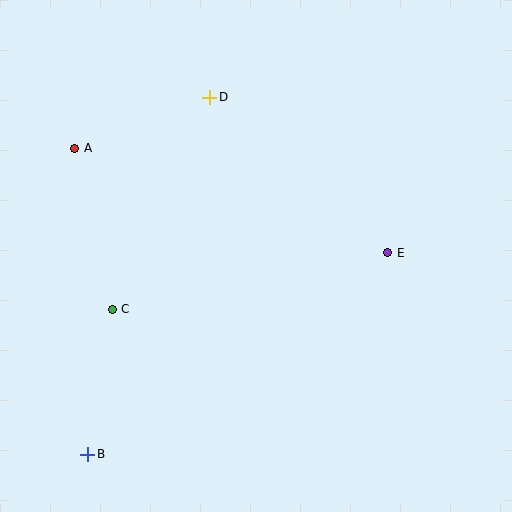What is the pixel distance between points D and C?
The distance between D and C is 233 pixels.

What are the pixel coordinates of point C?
Point C is at (112, 309).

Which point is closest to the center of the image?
Point E at (388, 253) is closest to the center.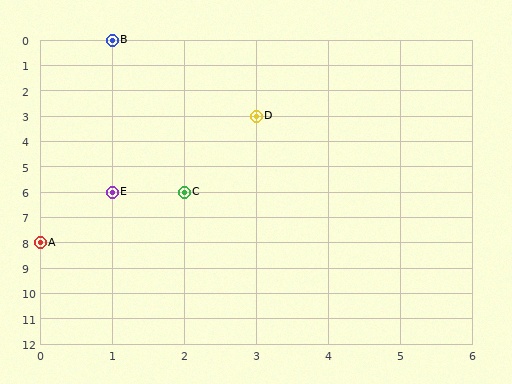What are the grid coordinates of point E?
Point E is at grid coordinates (1, 6).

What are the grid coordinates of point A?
Point A is at grid coordinates (0, 8).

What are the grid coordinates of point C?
Point C is at grid coordinates (2, 6).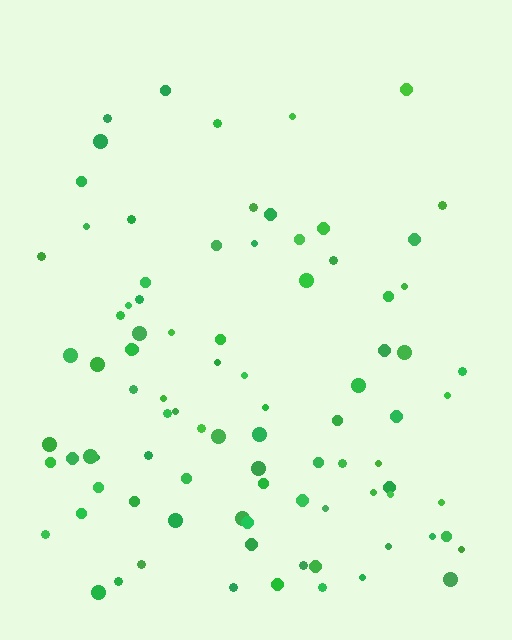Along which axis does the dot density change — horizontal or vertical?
Vertical.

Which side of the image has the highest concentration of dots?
The bottom.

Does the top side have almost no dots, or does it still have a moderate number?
Still a moderate number, just noticeably fewer than the bottom.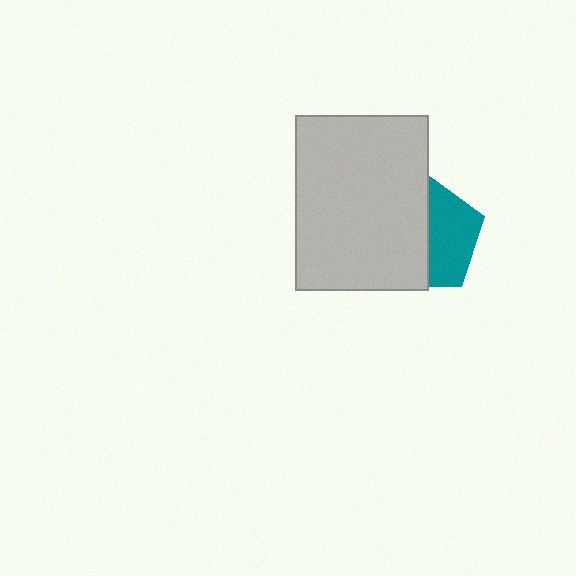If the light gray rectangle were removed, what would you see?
You would see the complete teal pentagon.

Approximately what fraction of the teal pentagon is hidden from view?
Roughly 56% of the teal pentagon is hidden behind the light gray rectangle.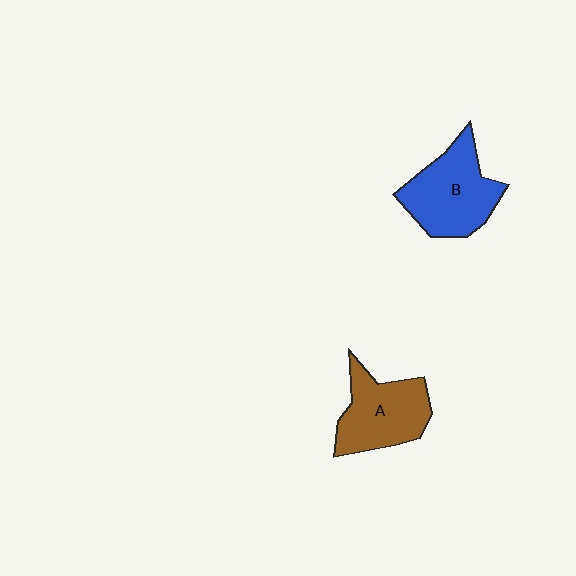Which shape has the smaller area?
Shape A (brown).